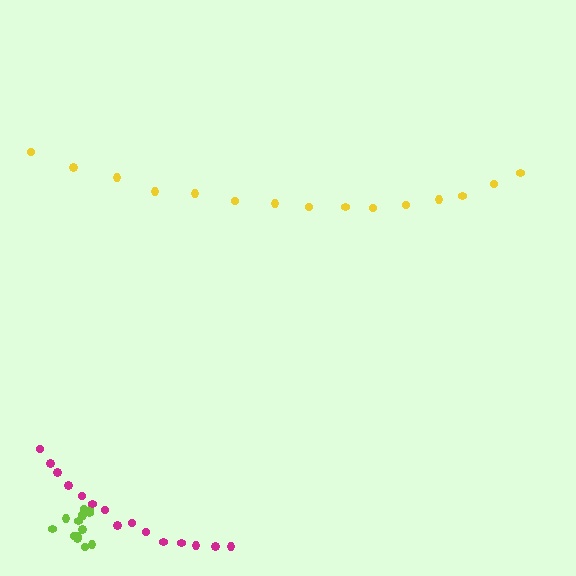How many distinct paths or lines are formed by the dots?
There are 3 distinct paths.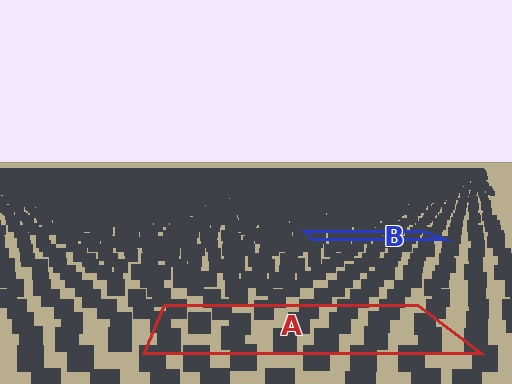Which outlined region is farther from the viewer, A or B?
Region B is farther from the viewer — the texture elements inside it appear smaller and more densely packed.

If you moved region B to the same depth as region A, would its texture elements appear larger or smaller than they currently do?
They would appear larger. At a closer depth, the same texture elements are projected at a bigger on-screen size.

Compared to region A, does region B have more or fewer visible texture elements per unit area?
Region B has more texture elements per unit area — they are packed more densely because it is farther away.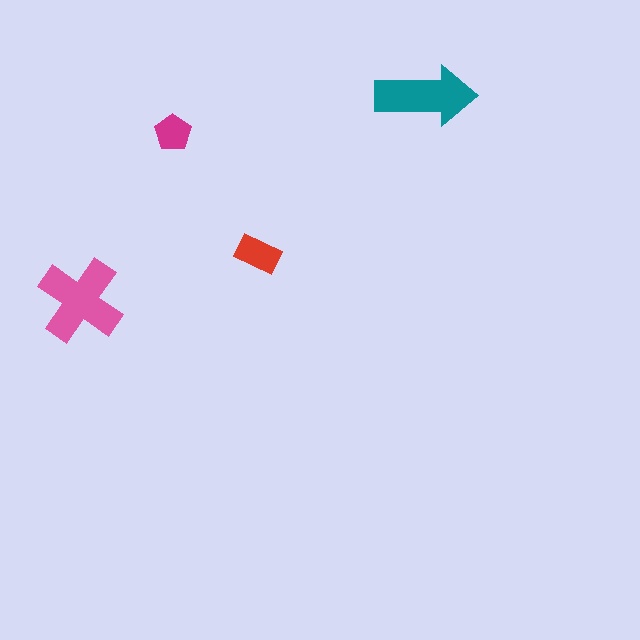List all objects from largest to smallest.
The pink cross, the teal arrow, the red rectangle, the magenta pentagon.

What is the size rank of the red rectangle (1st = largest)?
3rd.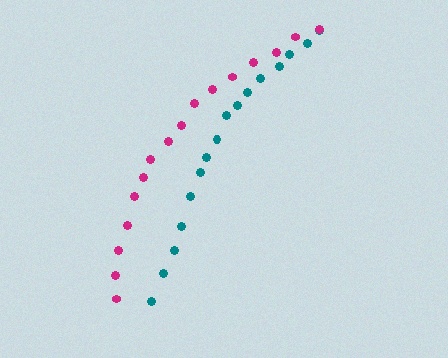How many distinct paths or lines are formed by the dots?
There are 2 distinct paths.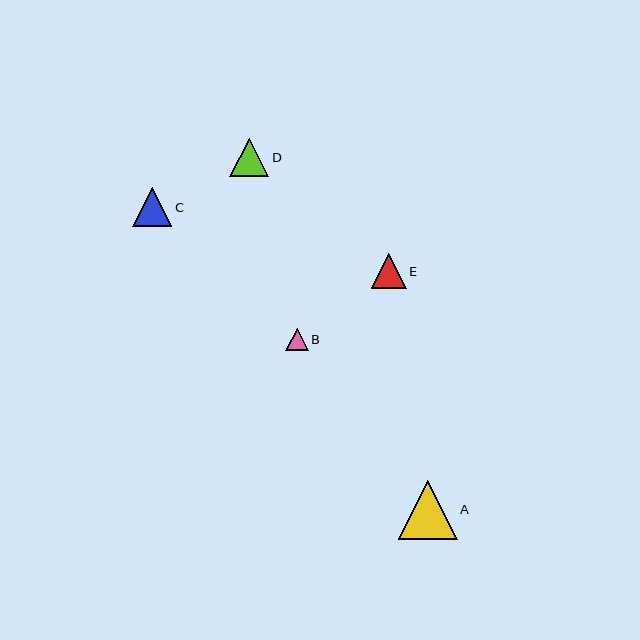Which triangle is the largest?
Triangle A is the largest with a size of approximately 59 pixels.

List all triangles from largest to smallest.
From largest to smallest: A, C, D, E, B.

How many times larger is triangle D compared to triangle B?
Triangle D is approximately 1.7 times the size of triangle B.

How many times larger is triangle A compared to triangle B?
Triangle A is approximately 2.6 times the size of triangle B.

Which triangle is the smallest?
Triangle B is the smallest with a size of approximately 23 pixels.